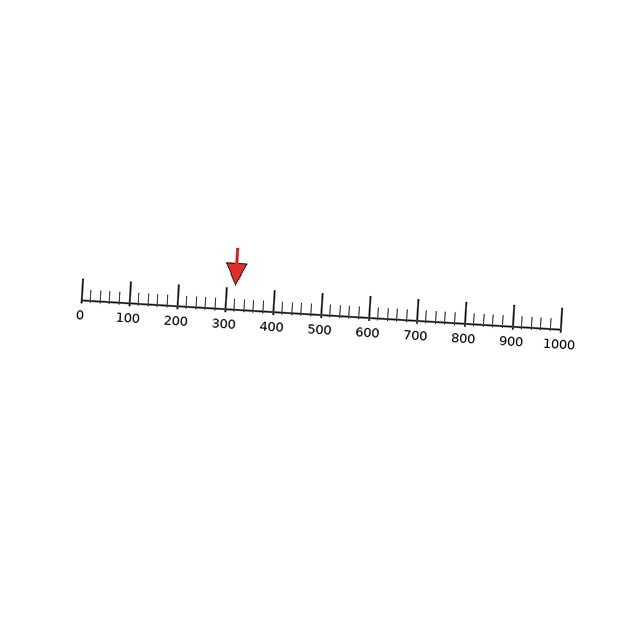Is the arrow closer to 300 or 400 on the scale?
The arrow is closer to 300.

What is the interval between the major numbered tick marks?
The major tick marks are spaced 100 units apart.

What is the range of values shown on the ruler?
The ruler shows values from 0 to 1000.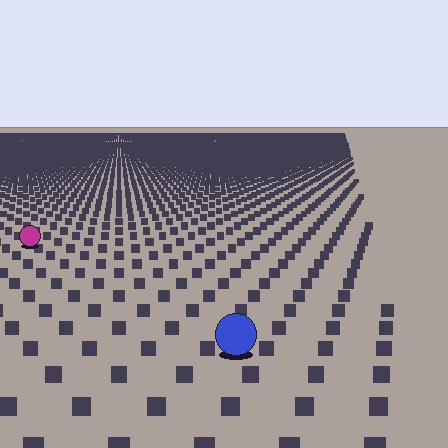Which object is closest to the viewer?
The blue circle is closest. The texture marks near it are larger and more spread out.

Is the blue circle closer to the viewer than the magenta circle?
Yes. The blue circle is closer — you can tell from the texture gradient: the ground texture is coarser near it.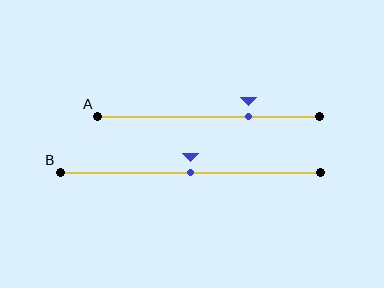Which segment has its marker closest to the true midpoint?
Segment B has its marker closest to the true midpoint.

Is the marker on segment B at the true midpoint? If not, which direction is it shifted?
Yes, the marker on segment B is at the true midpoint.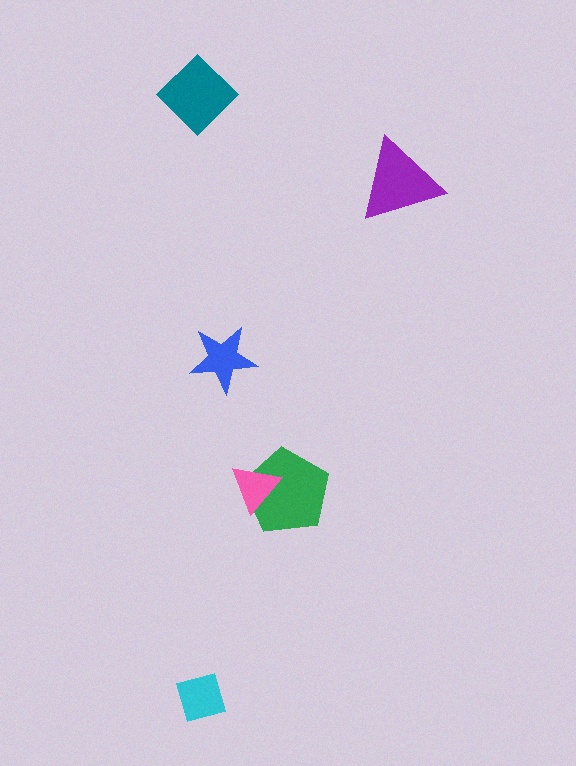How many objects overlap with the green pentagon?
1 object overlaps with the green pentagon.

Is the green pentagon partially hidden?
Yes, it is partially covered by another shape.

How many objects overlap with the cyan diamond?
0 objects overlap with the cyan diamond.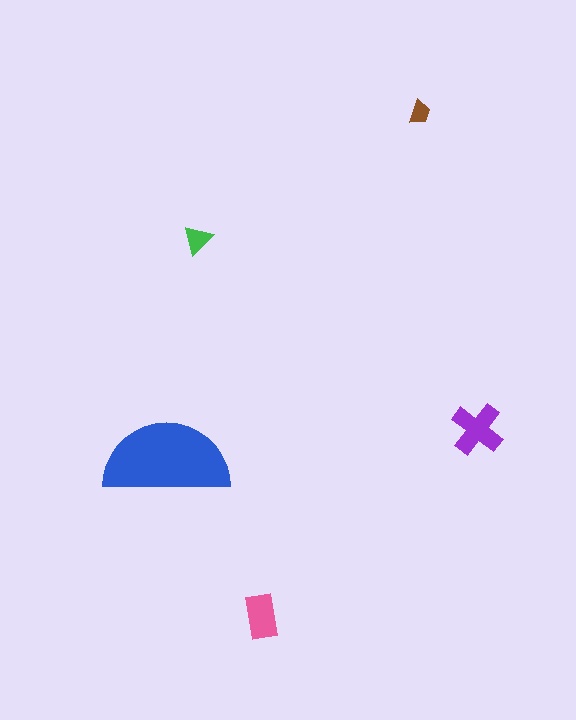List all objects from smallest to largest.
The brown trapezoid, the green triangle, the pink rectangle, the purple cross, the blue semicircle.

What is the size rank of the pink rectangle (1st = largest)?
3rd.